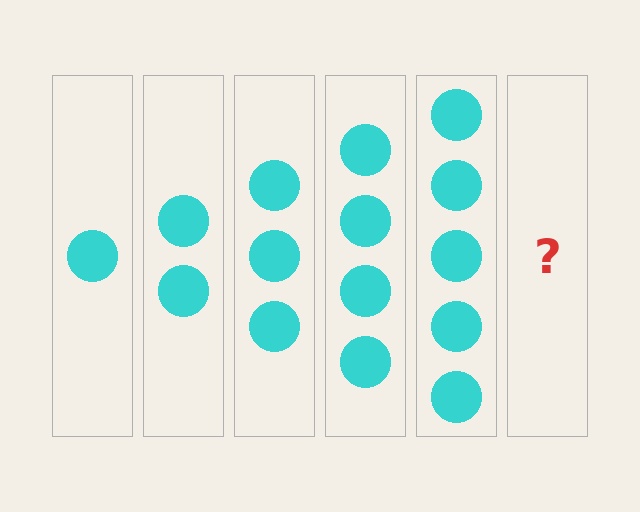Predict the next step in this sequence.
The next step is 6 circles.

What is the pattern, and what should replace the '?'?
The pattern is that each step adds one more circle. The '?' should be 6 circles.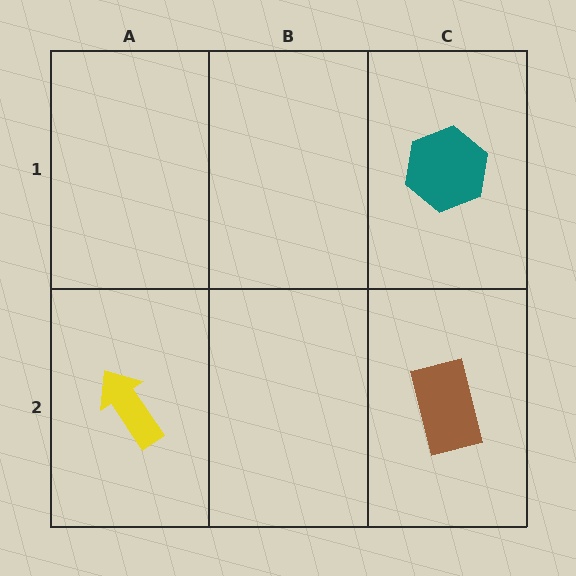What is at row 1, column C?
A teal hexagon.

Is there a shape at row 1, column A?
No, that cell is empty.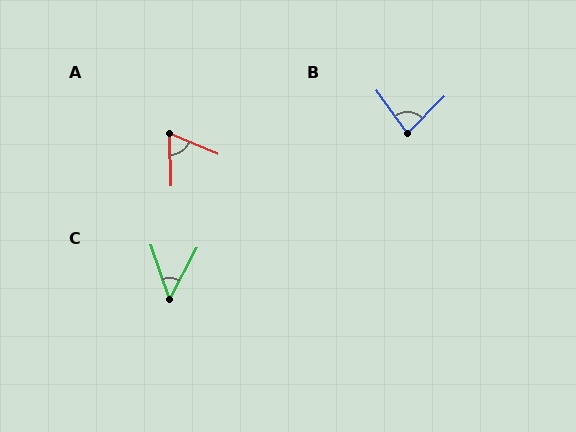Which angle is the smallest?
C, at approximately 47 degrees.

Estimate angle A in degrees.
Approximately 65 degrees.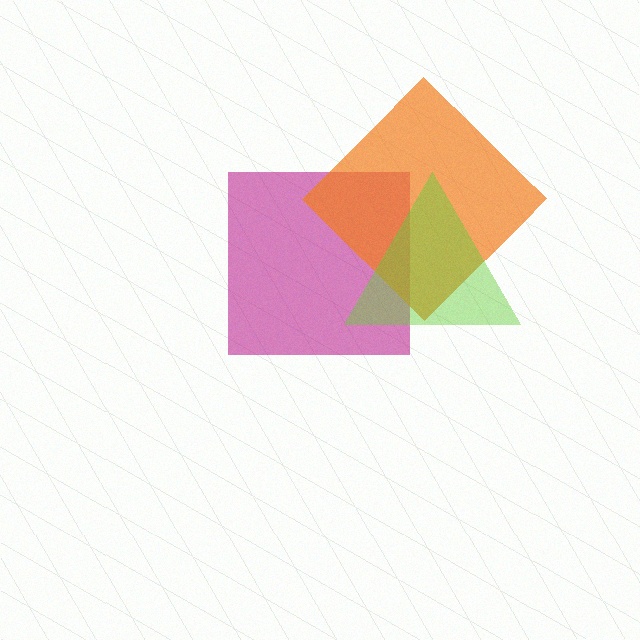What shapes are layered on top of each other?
The layered shapes are: a magenta square, an orange diamond, a lime triangle.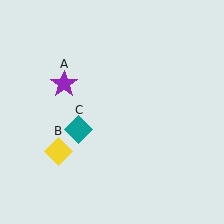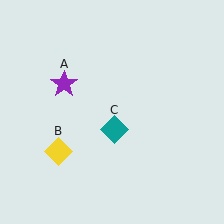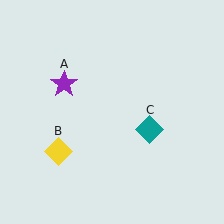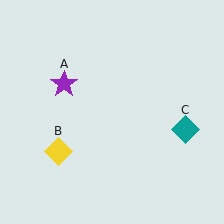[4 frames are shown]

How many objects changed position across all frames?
1 object changed position: teal diamond (object C).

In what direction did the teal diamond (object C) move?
The teal diamond (object C) moved right.